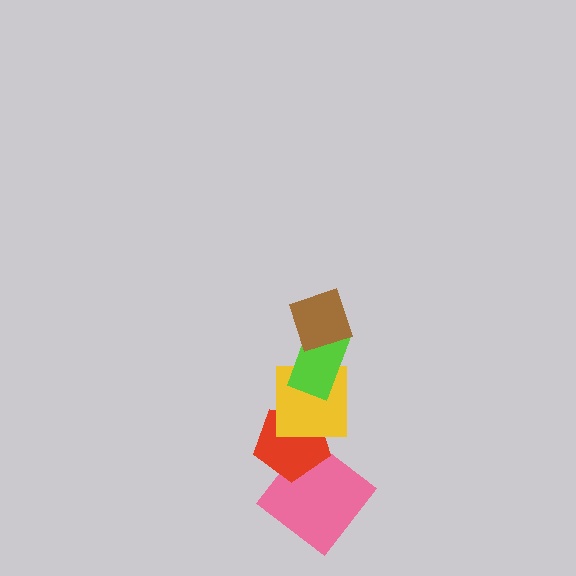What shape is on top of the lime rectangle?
The brown diamond is on top of the lime rectangle.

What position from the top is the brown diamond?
The brown diamond is 1st from the top.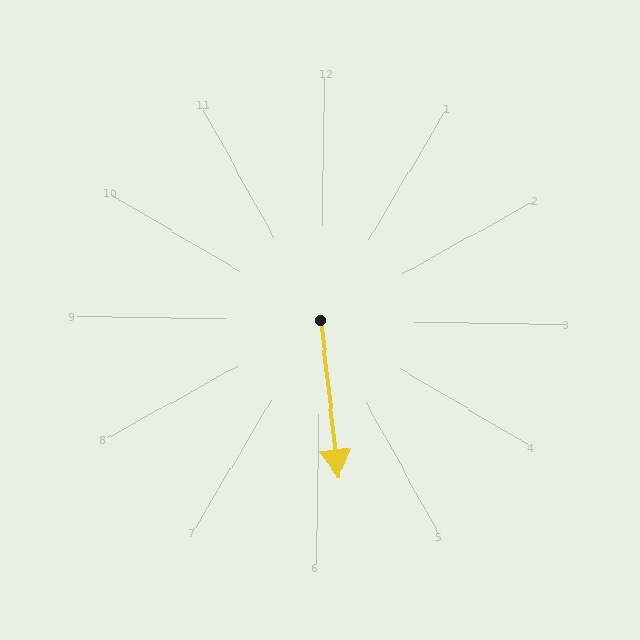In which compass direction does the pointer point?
South.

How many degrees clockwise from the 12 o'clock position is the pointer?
Approximately 173 degrees.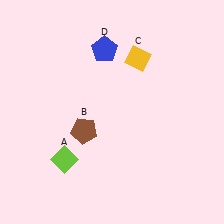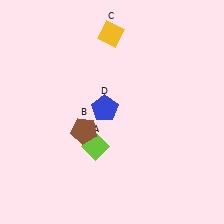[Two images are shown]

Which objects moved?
The objects that moved are: the lime diamond (A), the yellow diamond (C), the blue pentagon (D).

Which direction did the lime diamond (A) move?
The lime diamond (A) moved right.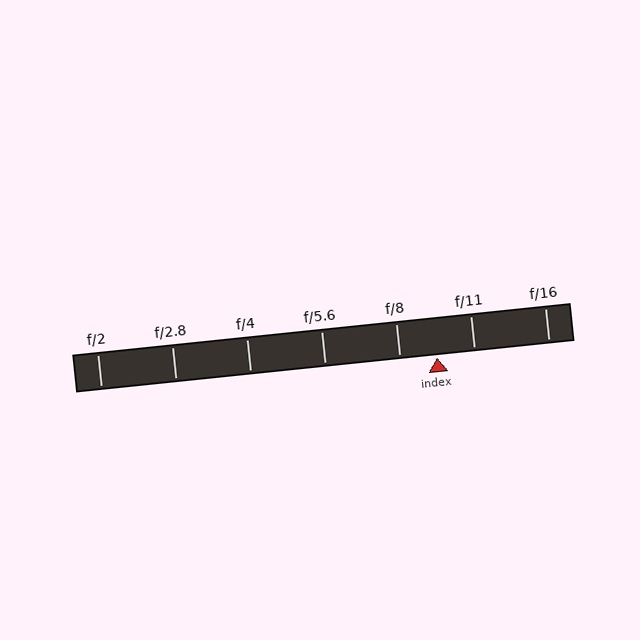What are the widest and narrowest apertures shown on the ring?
The widest aperture shown is f/2 and the narrowest is f/16.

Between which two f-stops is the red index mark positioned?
The index mark is between f/8 and f/11.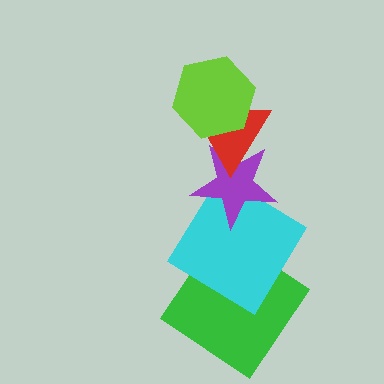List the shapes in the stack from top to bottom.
From top to bottom: the lime hexagon, the red triangle, the purple star, the cyan diamond, the green diamond.